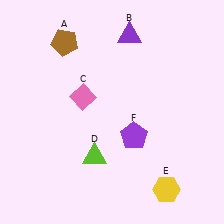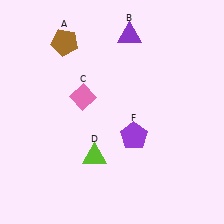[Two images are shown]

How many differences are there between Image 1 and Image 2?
There is 1 difference between the two images.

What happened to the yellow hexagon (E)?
The yellow hexagon (E) was removed in Image 2. It was in the bottom-right area of Image 1.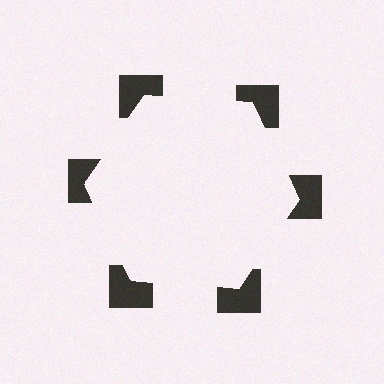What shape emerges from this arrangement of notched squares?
An illusory hexagon — its edges are inferred from the aligned wedge cuts in the notched squares, not physically drawn.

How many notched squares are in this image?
There are 6 — one at each vertex of the illusory hexagon.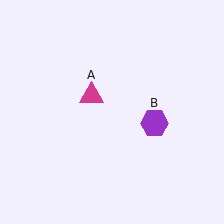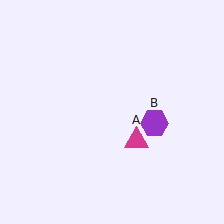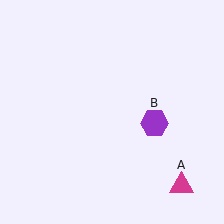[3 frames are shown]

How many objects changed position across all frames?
1 object changed position: magenta triangle (object A).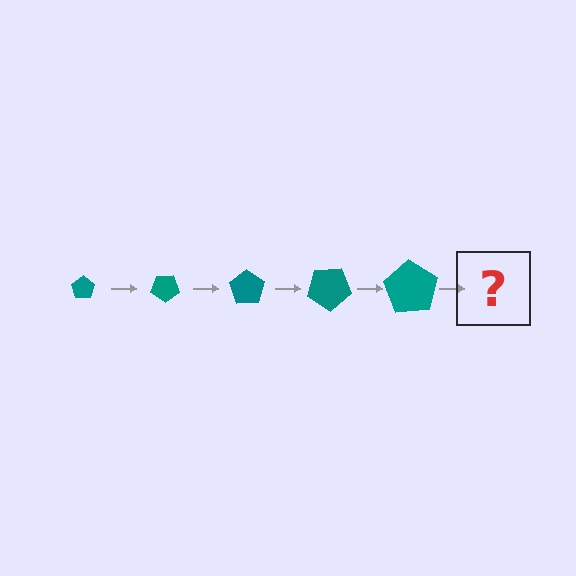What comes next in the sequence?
The next element should be a pentagon, larger than the previous one and rotated 175 degrees from the start.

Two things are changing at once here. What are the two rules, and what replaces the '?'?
The two rules are that the pentagon grows larger each step and it rotates 35 degrees each step. The '?' should be a pentagon, larger than the previous one and rotated 175 degrees from the start.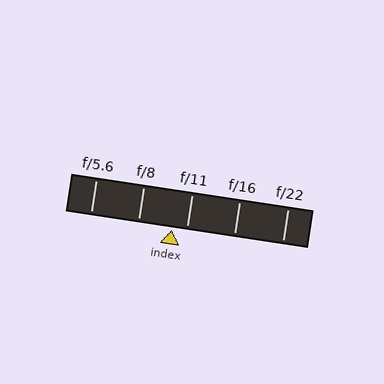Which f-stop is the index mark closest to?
The index mark is closest to f/11.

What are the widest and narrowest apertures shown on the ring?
The widest aperture shown is f/5.6 and the narrowest is f/22.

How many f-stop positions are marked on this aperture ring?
There are 5 f-stop positions marked.